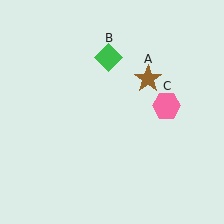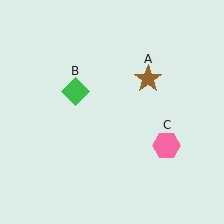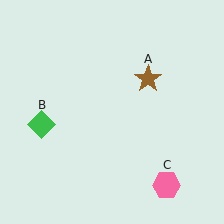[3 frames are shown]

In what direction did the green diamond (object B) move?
The green diamond (object B) moved down and to the left.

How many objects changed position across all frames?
2 objects changed position: green diamond (object B), pink hexagon (object C).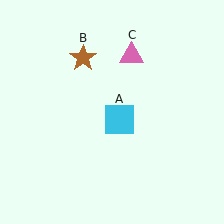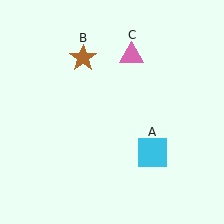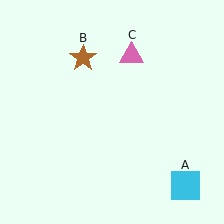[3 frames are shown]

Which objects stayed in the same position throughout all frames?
Brown star (object B) and pink triangle (object C) remained stationary.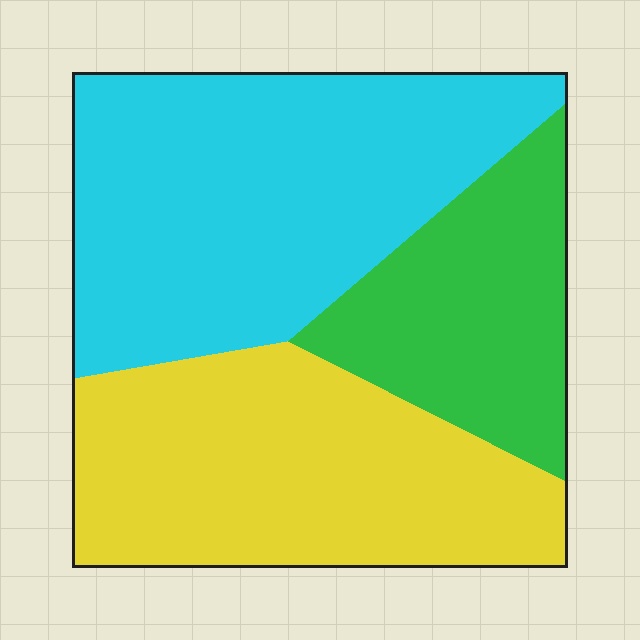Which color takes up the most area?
Cyan, at roughly 40%.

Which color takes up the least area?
Green, at roughly 20%.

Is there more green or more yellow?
Yellow.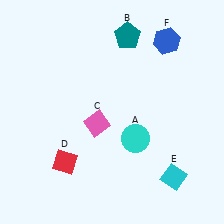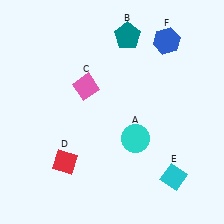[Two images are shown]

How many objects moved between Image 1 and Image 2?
1 object moved between the two images.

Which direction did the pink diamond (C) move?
The pink diamond (C) moved up.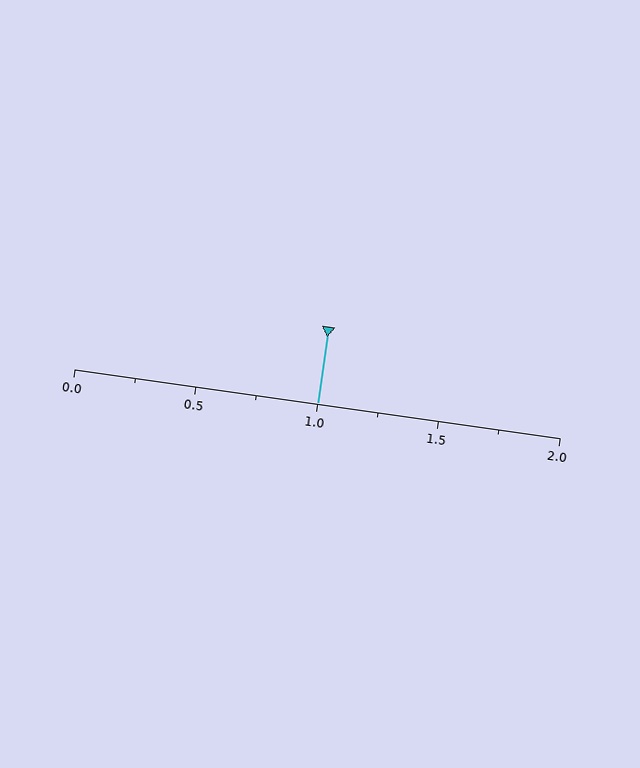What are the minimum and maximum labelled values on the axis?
The axis runs from 0.0 to 2.0.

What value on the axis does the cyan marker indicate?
The marker indicates approximately 1.